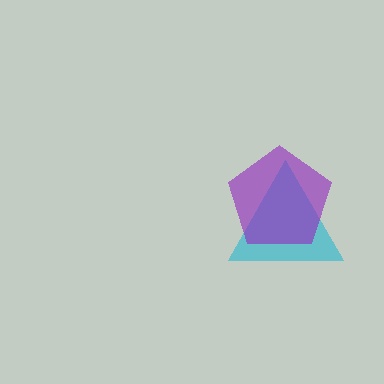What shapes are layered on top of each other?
The layered shapes are: a cyan triangle, a purple pentagon.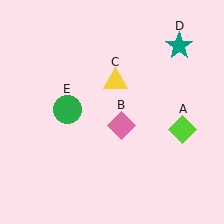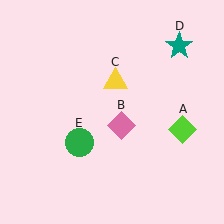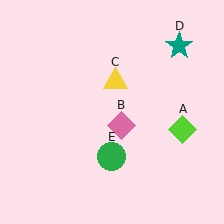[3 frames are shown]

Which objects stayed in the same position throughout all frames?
Lime diamond (object A) and pink diamond (object B) and yellow triangle (object C) and teal star (object D) remained stationary.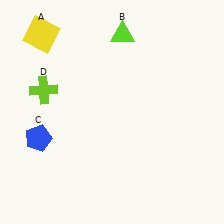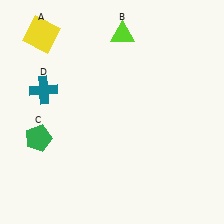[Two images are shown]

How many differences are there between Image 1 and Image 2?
There are 2 differences between the two images.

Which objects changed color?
C changed from blue to green. D changed from lime to teal.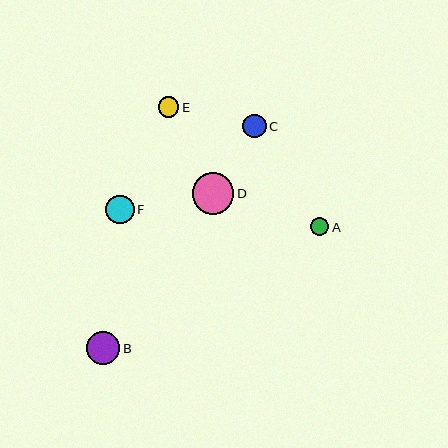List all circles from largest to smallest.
From largest to smallest: D, B, F, C, E, A.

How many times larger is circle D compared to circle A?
Circle D is approximately 2.3 times the size of circle A.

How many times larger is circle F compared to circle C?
Circle F is approximately 1.2 times the size of circle C.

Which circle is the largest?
Circle D is the largest with a size of approximately 41 pixels.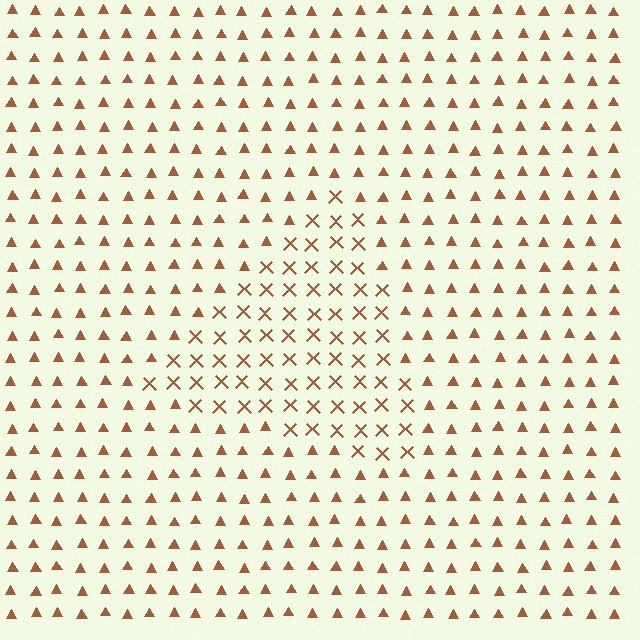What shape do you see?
I see a triangle.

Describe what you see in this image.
The image is filled with small brown elements arranged in a uniform grid. A triangle-shaped region contains X marks, while the surrounding area contains triangles. The boundary is defined purely by the change in element shape.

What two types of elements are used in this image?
The image uses X marks inside the triangle region and triangles outside it.